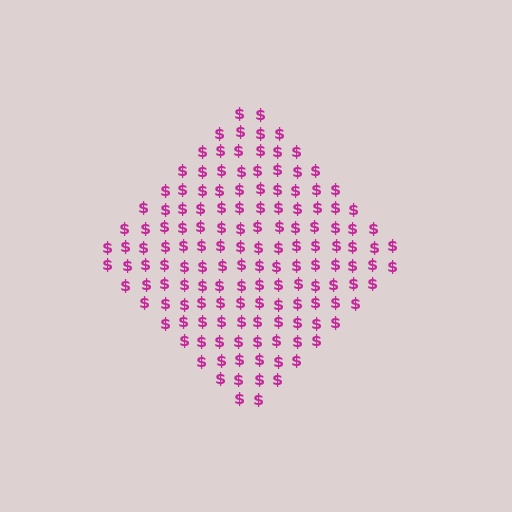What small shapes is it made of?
It is made of small dollar signs.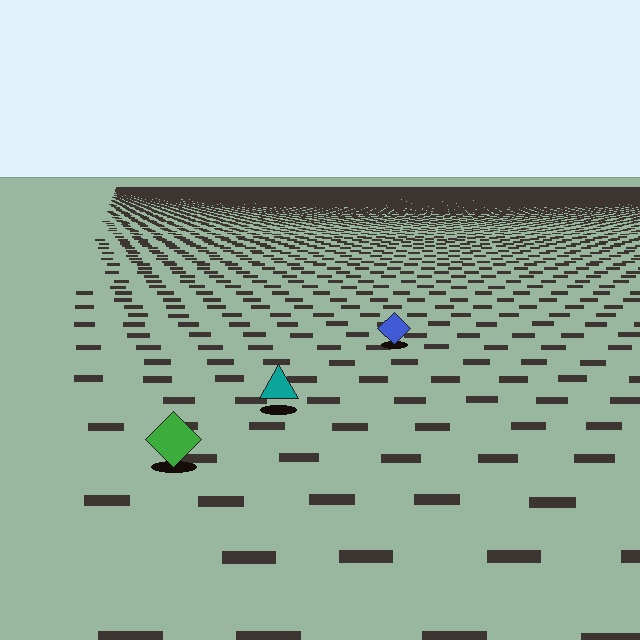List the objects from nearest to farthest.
From nearest to farthest: the green diamond, the teal triangle, the blue diamond.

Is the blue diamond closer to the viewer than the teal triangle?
No. The teal triangle is closer — you can tell from the texture gradient: the ground texture is coarser near it.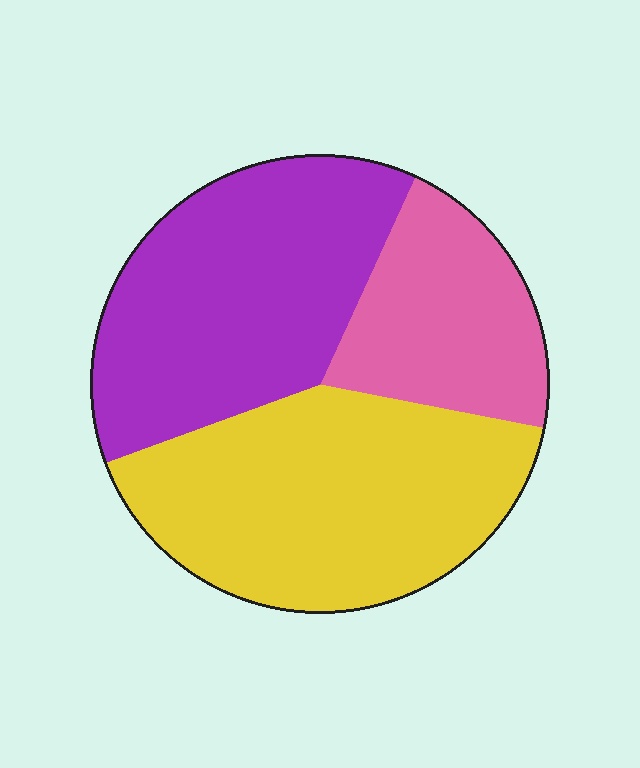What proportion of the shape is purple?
Purple covers 38% of the shape.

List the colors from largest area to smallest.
From largest to smallest: yellow, purple, pink.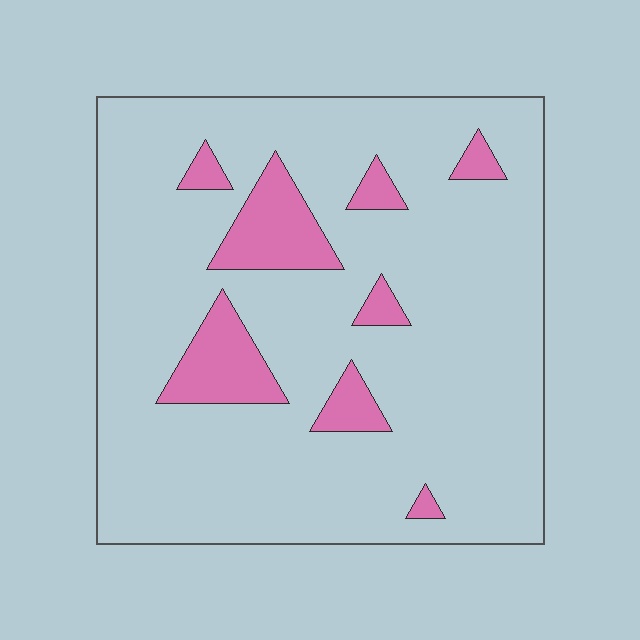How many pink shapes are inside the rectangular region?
8.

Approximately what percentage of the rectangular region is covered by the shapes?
Approximately 15%.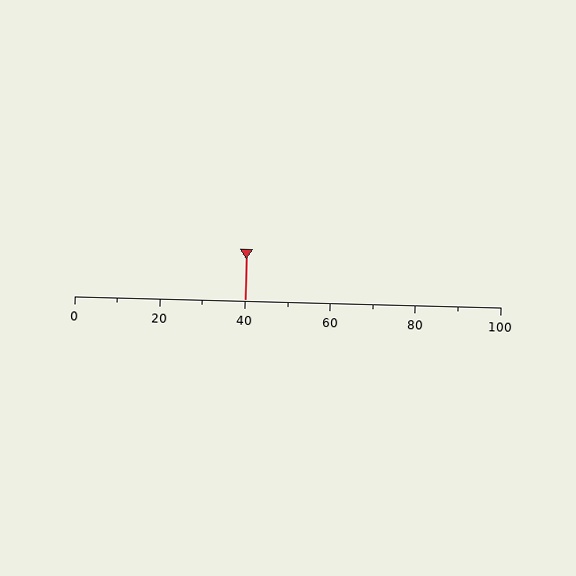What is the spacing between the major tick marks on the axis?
The major ticks are spaced 20 apart.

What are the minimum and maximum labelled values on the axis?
The axis runs from 0 to 100.